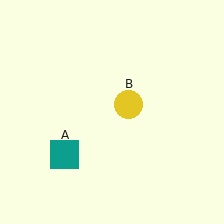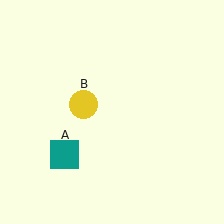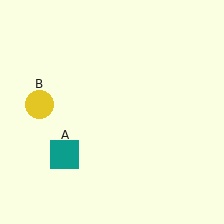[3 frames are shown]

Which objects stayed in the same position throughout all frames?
Teal square (object A) remained stationary.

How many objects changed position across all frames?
1 object changed position: yellow circle (object B).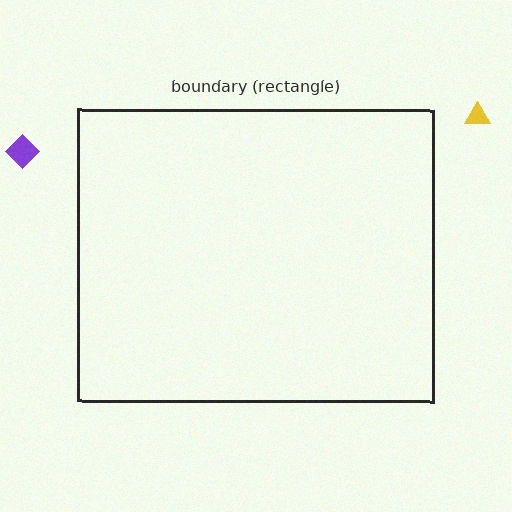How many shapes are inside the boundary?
0 inside, 2 outside.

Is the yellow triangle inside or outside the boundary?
Outside.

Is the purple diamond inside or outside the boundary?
Outside.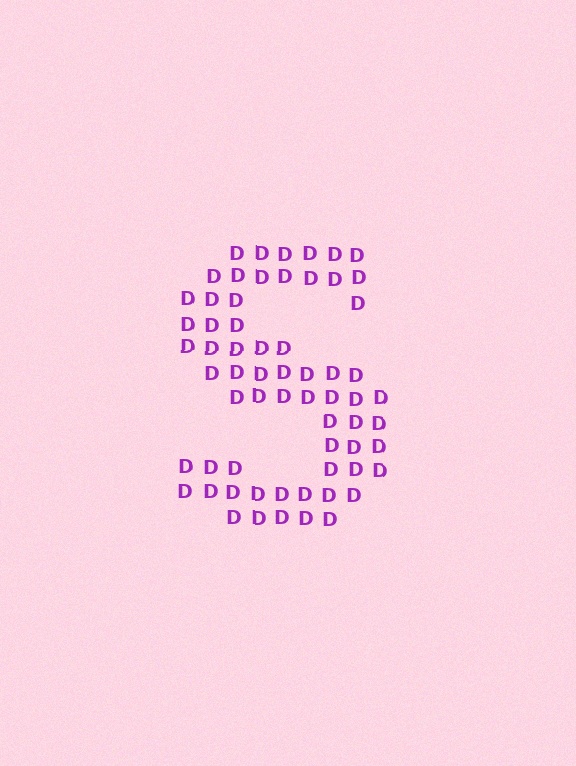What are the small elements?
The small elements are letter D's.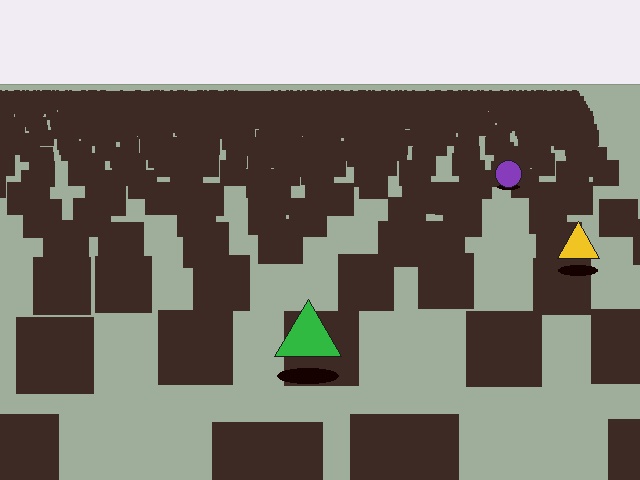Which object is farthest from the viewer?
The purple circle is farthest from the viewer. It appears smaller and the ground texture around it is denser.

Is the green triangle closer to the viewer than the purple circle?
Yes. The green triangle is closer — you can tell from the texture gradient: the ground texture is coarser near it.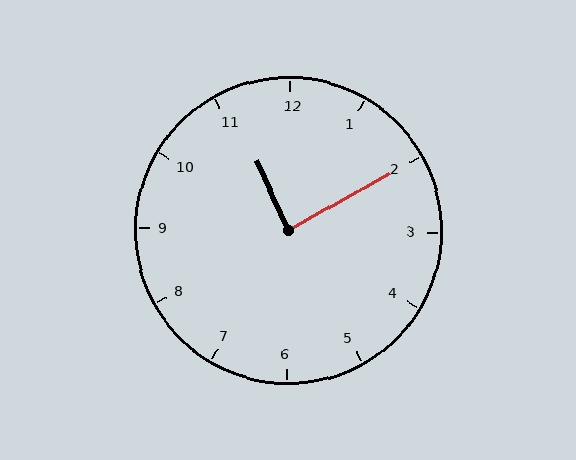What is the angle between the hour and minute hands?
Approximately 85 degrees.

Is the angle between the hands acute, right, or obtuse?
It is right.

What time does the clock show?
11:10.